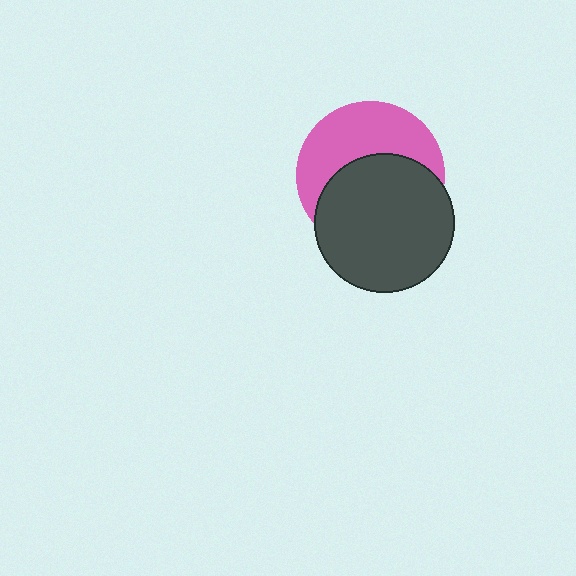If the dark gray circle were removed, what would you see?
You would see the complete pink circle.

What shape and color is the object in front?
The object in front is a dark gray circle.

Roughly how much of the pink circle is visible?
About half of it is visible (roughly 46%).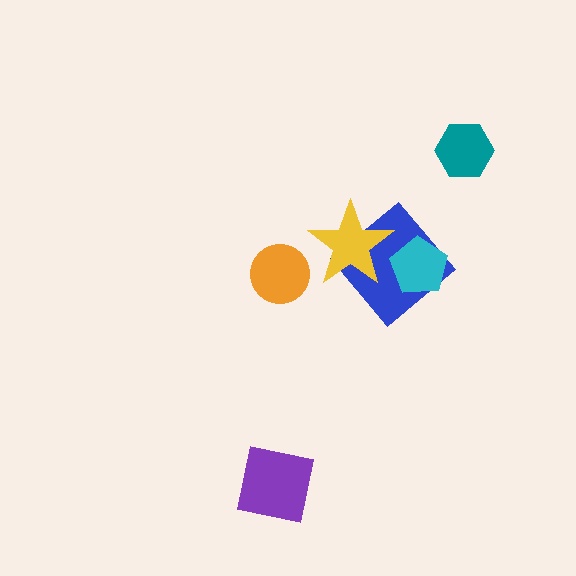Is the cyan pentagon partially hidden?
No, no other shape covers it.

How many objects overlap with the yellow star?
1 object overlaps with the yellow star.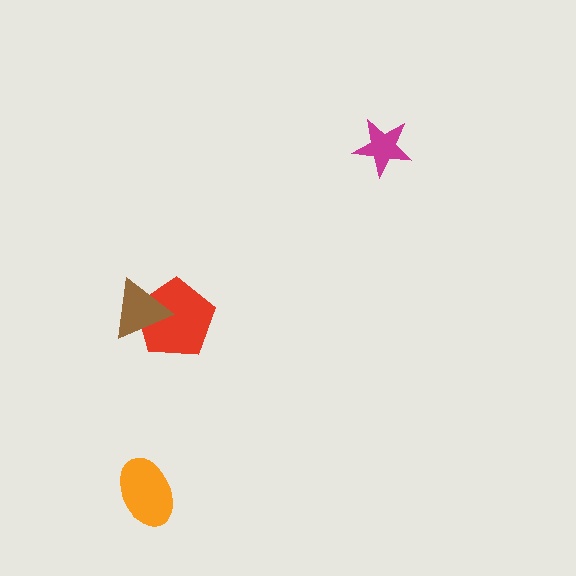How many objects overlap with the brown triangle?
1 object overlaps with the brown triangle.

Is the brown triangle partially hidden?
No, no other shape covers it.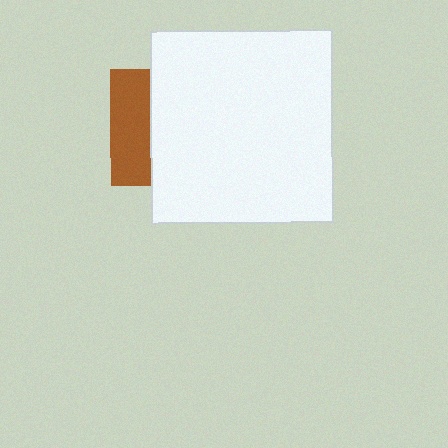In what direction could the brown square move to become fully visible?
The brown square could move left. That would shift it out from behind the white rectangle entirely.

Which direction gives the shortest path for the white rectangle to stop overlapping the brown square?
Moving right gives the shortest separation.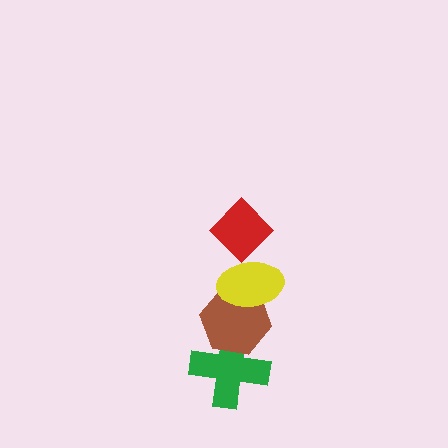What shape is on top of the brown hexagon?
The yellow ellipse is on top of the brown hexagon.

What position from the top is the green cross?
The green cross is 4th from the top.